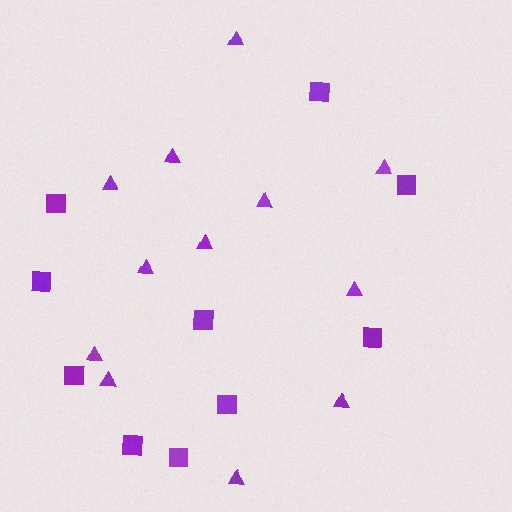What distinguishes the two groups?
There are 2 groups: one group of squares (10) and one group of triangles (12).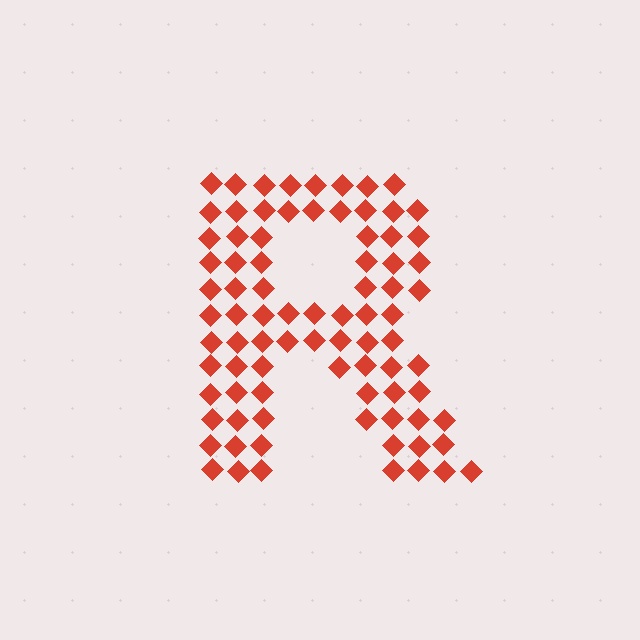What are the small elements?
The small elements are diamonds.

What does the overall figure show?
The overall figure shows the letter R.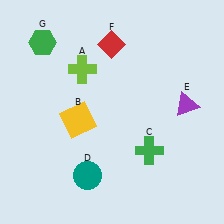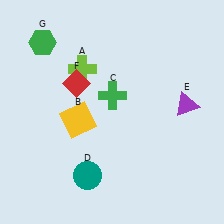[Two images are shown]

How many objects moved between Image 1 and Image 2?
2 objects moved between the two images.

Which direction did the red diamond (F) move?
The red diamond (F) moved down.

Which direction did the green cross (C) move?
The green cross (C) moved up.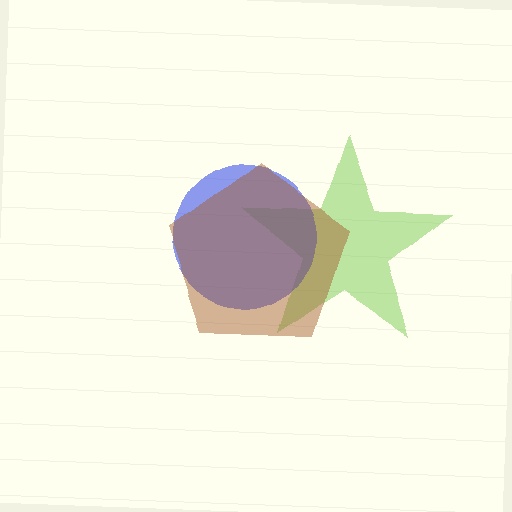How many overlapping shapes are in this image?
There are 3 overlapping shapes in the image.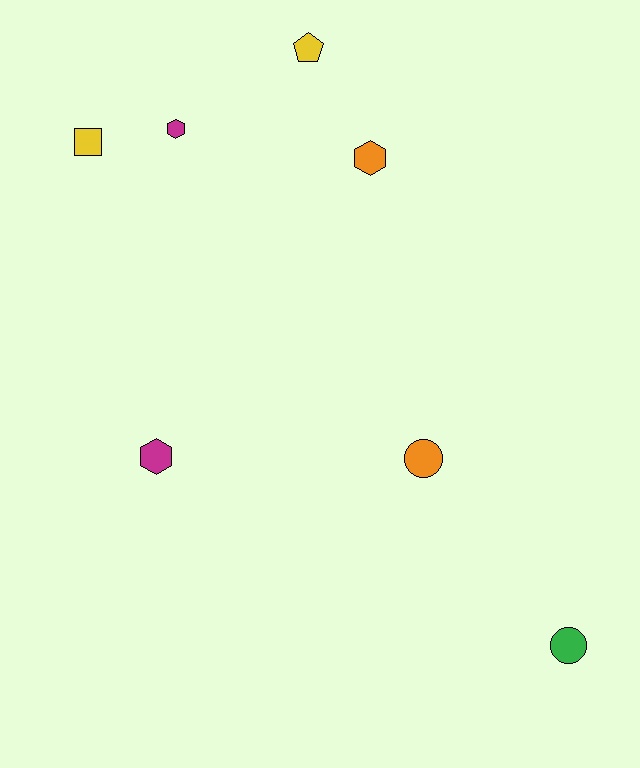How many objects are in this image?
There are 7 objects.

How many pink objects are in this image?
There are no pink objects.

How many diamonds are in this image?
There are no diamonds.